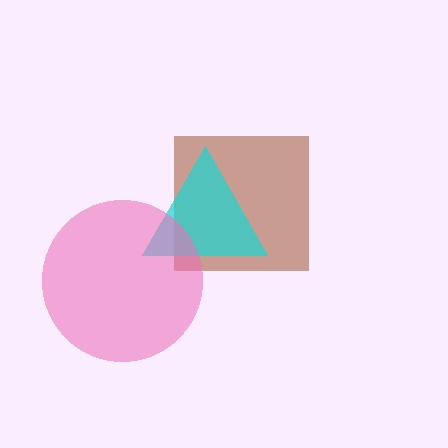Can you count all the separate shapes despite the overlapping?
Yes, there are 3 separate shapes.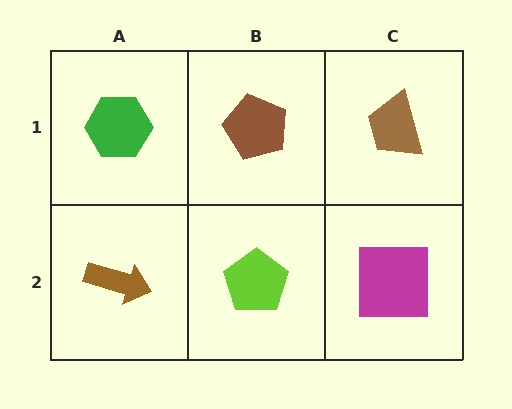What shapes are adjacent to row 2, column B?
A brown pentagon (row 1, column B), a brown arrow (row 2, column A), a magenta square (row 2, column C).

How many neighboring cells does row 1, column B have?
3.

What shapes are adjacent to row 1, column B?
A lime pentagon (row 2, column B), a green hexagon (row 1, column A), a brown trapezoid (row 1, column C).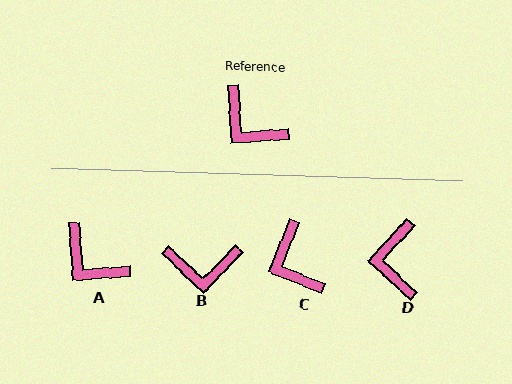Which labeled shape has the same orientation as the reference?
A.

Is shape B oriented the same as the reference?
No, it is off by about 43 degrees.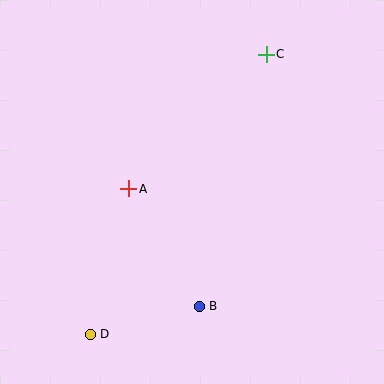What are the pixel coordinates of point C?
Point C is at (266, 54).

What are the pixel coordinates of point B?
Point B is at (199, 306).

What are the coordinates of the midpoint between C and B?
The midpoint between C and B is at (233, 180).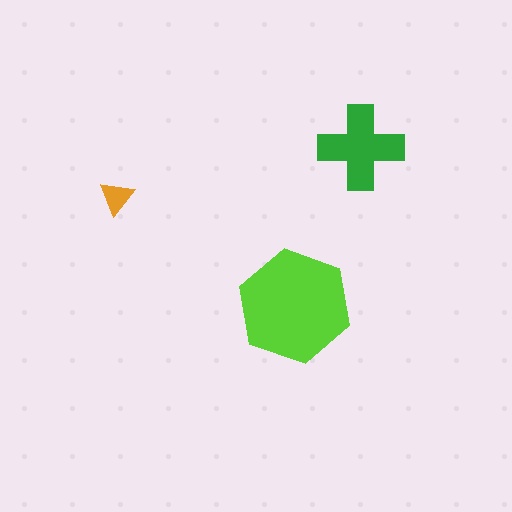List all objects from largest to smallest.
The lime hexagon, the green cross, the orange triangle.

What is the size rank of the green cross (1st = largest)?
2nd.